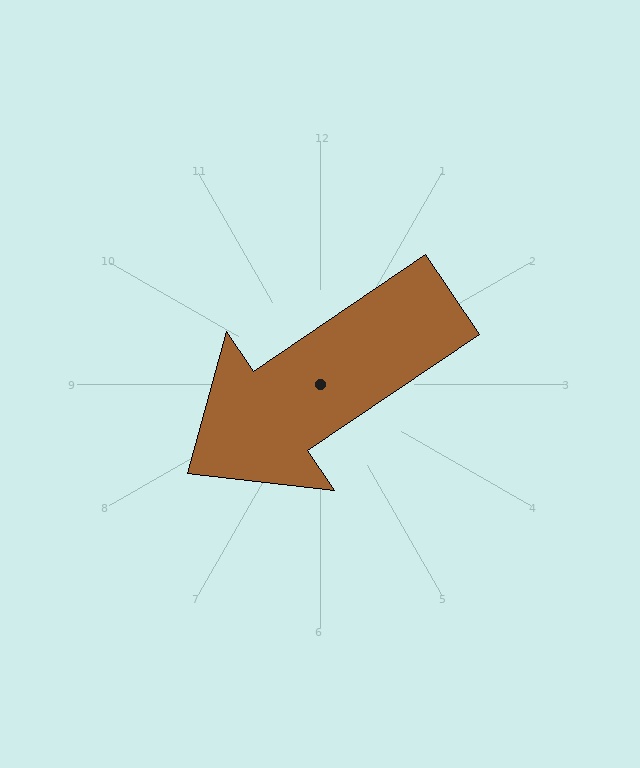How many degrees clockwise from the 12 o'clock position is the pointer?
Approximately 236 degrees.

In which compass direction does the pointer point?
Southwest.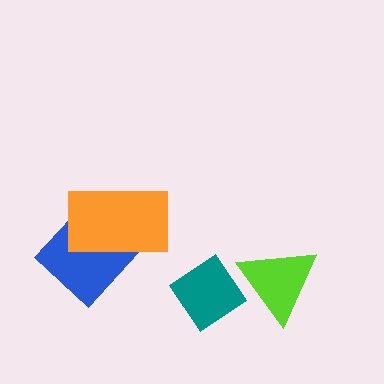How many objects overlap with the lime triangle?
0 objects overlap with the lime triangle.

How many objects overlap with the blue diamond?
1 object overlaps with the blue diamond.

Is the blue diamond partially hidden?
Yes, it is partially covered by another shape.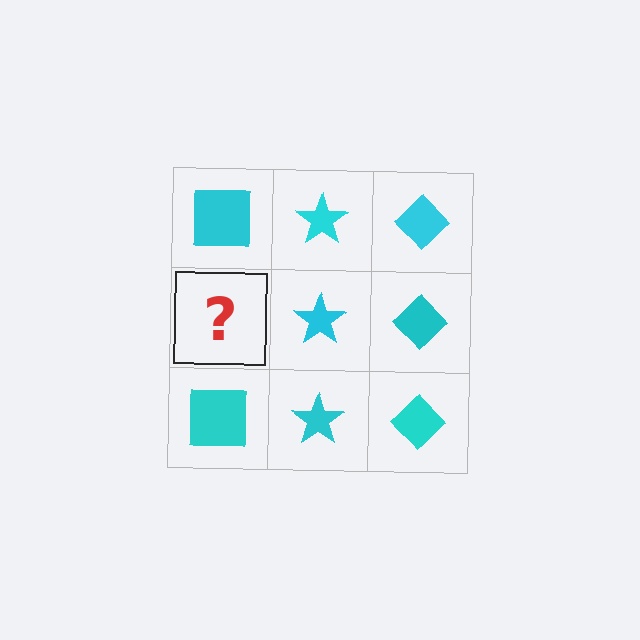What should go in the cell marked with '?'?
The missing cell should contain a cyan square.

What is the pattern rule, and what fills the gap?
The rule is that each column has a consistent shape. The gap should be filled with a cyan square.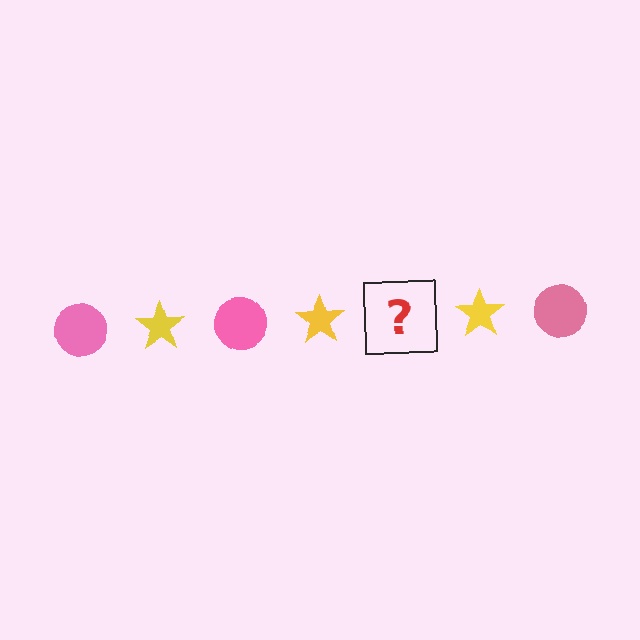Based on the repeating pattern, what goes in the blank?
The blank should be a pink circle.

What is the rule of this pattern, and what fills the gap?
The rule is that the pattern alternates between pink circle and yellow star. The gap should be filled with a pink circle.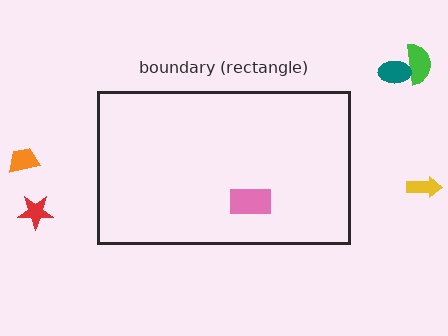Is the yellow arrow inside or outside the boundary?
Outside.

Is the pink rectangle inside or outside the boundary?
Inside.